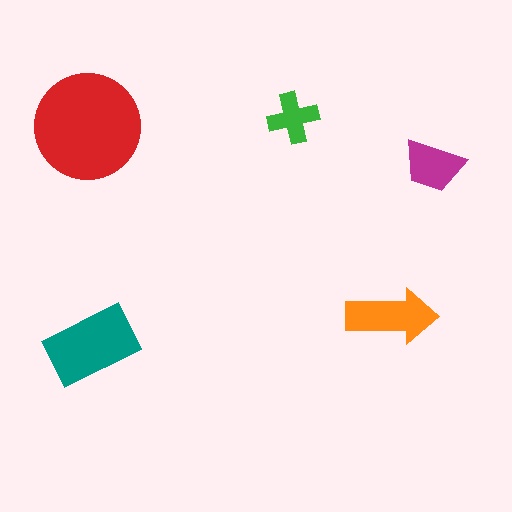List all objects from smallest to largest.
The green cross, the magenta trapezoid, the orange arrow, the teal rectangle, the red circle.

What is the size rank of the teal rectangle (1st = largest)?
2nd.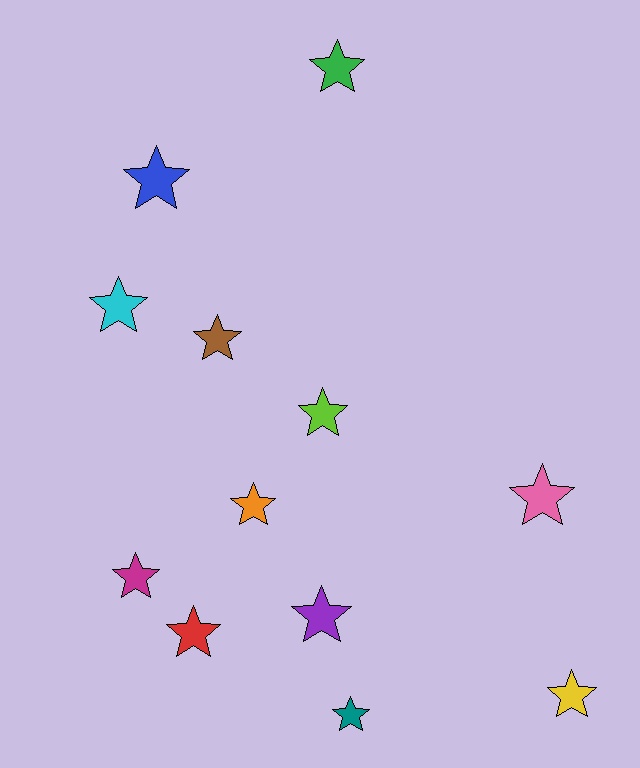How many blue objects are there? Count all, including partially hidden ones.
There is 1 blue object.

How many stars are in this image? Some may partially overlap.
There are 12 stars.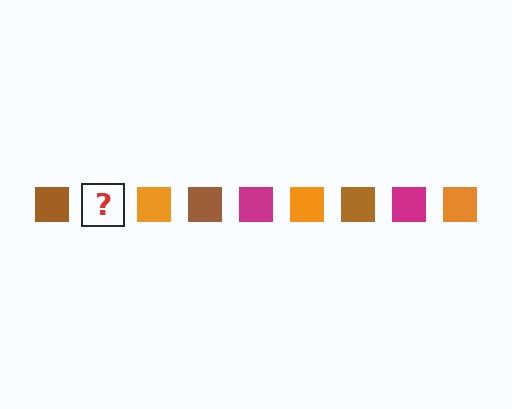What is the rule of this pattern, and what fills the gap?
The rule is that the pattern cycles through brown, magenta, orange squares. The gap should be filled with a magenta square.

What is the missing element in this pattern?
The missing element is a magenta square.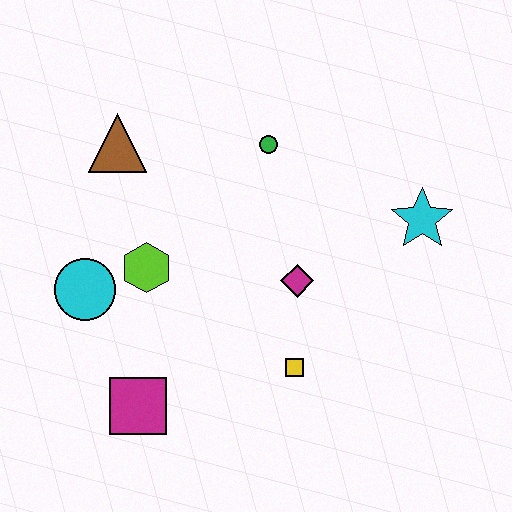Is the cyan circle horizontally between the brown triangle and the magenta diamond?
No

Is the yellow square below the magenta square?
No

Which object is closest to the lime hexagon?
The cyan circle is closest to the lime hexagon.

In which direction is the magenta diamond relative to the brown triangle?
The magenta diamond is to the right of the brown triangle.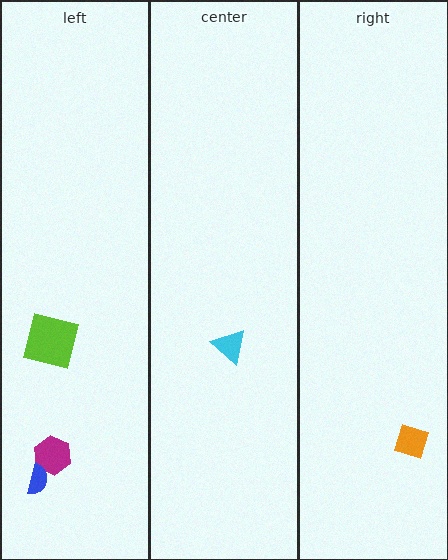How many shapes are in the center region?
1.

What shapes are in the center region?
The cyan triangle.